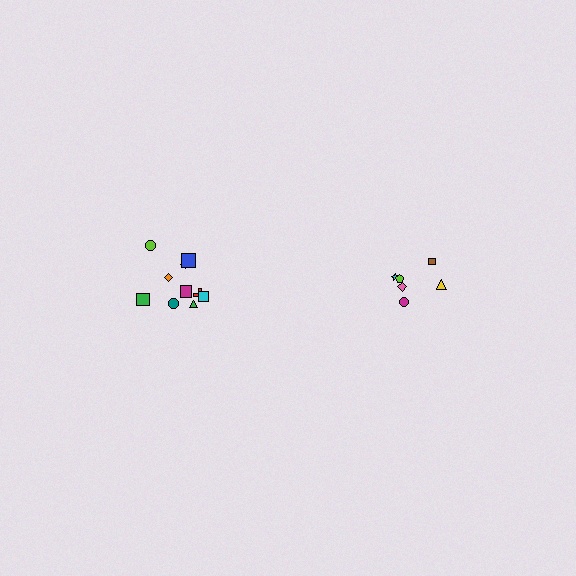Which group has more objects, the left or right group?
The left group.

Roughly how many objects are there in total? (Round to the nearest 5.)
Roughly 15 objects in total.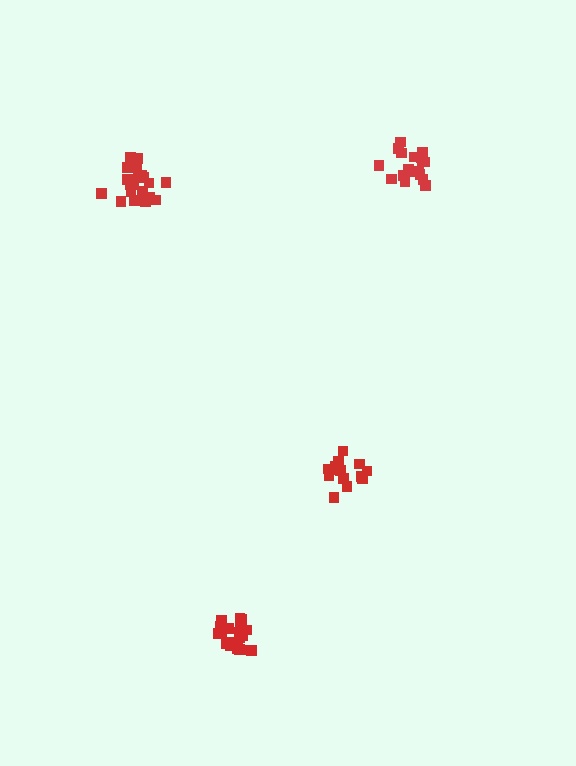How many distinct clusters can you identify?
There are 4 distinct clusters.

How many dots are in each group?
Group 1: 21 dots, Group 2: 15 dots, Group 3: 18 dots, Group 4: 21 dots (75 total).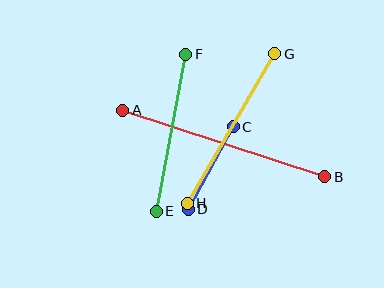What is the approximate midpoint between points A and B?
The midpoint is at approximately (224, 144) pixels.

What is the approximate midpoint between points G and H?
The midpoint is at approximately (231, 128) pixels.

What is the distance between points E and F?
The distance is approximately 160 pixels.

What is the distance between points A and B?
The distance is approximately 213 pixels.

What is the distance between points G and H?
The distance is approximately 173 pixels.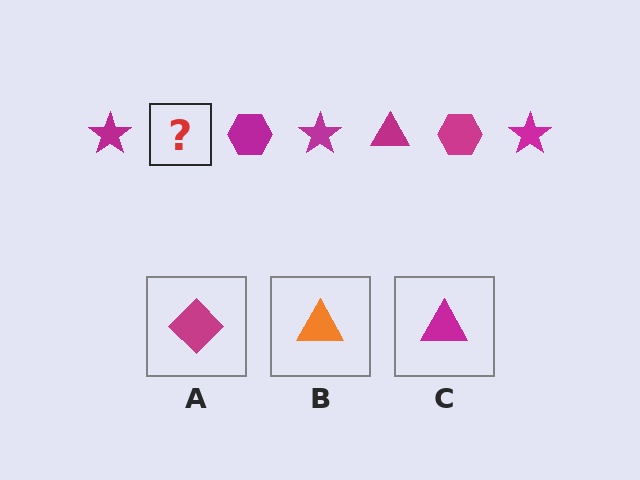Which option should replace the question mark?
Option C.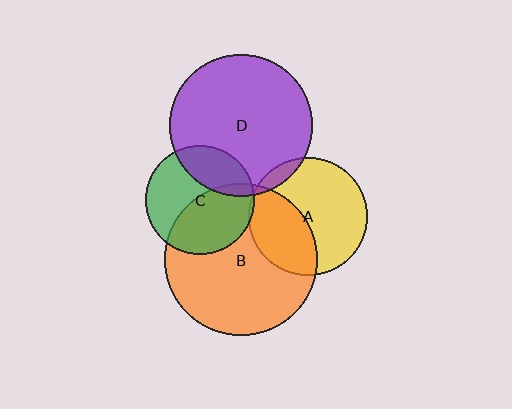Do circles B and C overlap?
Yes.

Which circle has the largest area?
Circle B (orange).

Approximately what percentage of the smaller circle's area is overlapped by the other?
Approximately 45%.